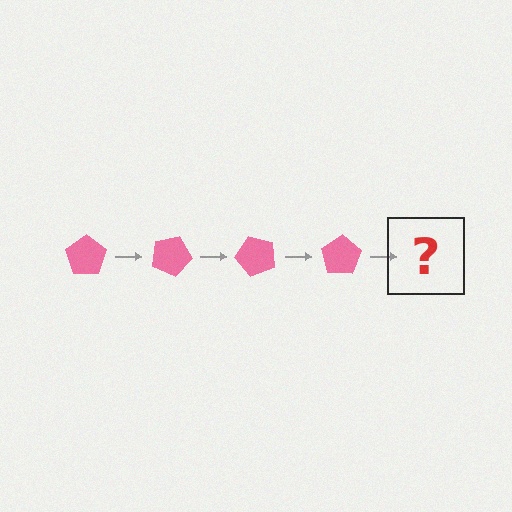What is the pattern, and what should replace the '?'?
The pattern is that the pentagon rotates 25 degrees each step. The '?' should be a pink pentagon rotated 100 degrees.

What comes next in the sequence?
The next element should be a pink pentagon rotated 100 degrees.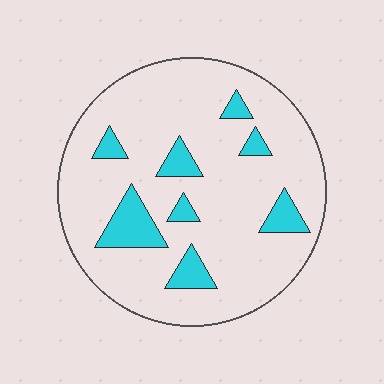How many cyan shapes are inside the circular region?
8.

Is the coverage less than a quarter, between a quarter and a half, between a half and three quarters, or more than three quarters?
Less than a quarter.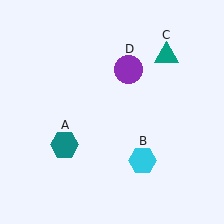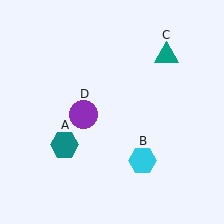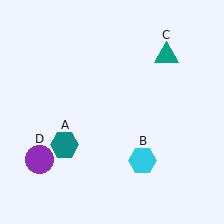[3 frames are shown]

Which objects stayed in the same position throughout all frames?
Teal hexagon (object A) and cyan hexagon (object B) and teal triangle (object C) remained stationary.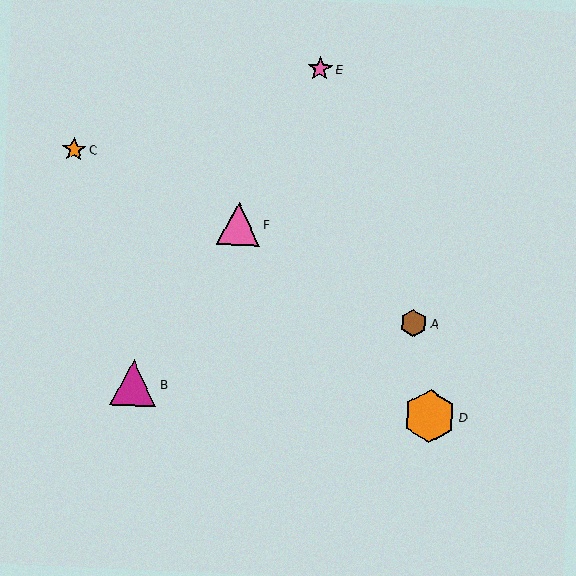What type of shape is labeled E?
Shape E is a pink star.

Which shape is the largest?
The orange hexagon (labeled D) is the largest.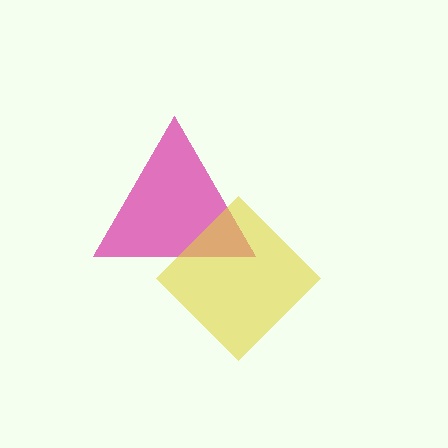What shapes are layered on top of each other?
The layered shapes are: a magenta triangle, a yellow diamond.